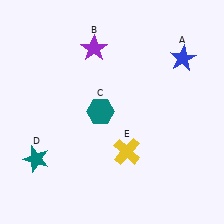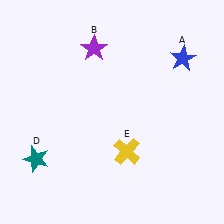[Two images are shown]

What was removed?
The teal hexagon (C) was removed in Image 2.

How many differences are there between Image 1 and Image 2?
There is 1 difference between the two images.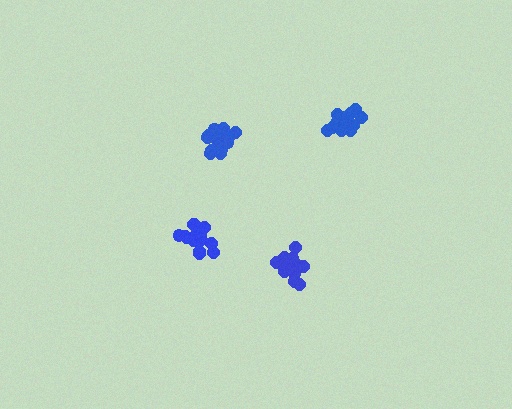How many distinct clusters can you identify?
There are 4 distinct clusters.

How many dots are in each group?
Group 1: 17 dots, Group 2: 16 dots, Group 3: 19 dots, Group 4: 16 dots (68 total).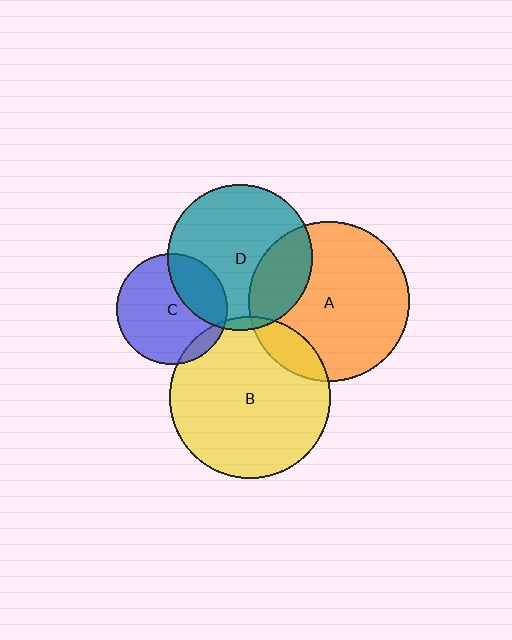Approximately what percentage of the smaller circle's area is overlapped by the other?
Approximately 30%.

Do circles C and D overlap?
Yes.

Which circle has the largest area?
Circle B (yellow).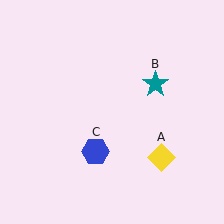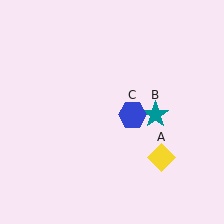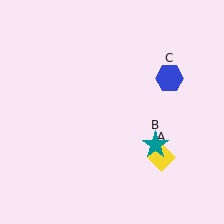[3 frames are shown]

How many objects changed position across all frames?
2 objects changed position: teal star (object B), blue hexagon (object C).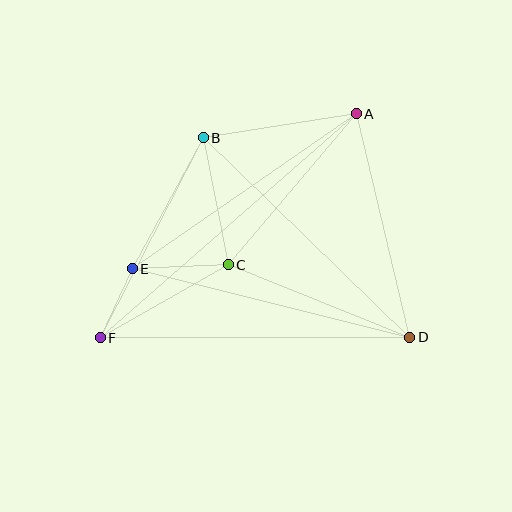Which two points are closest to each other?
Points E and F are closest to each other.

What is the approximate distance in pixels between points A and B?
The distance between A and B is approximately 155 pixels.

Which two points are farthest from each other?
Points A and F are farthest from each other.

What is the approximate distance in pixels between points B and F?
The distance between B and F is approximately 225 pixels.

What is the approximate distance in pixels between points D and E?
The distance between D and E is approximately 286 pixels.